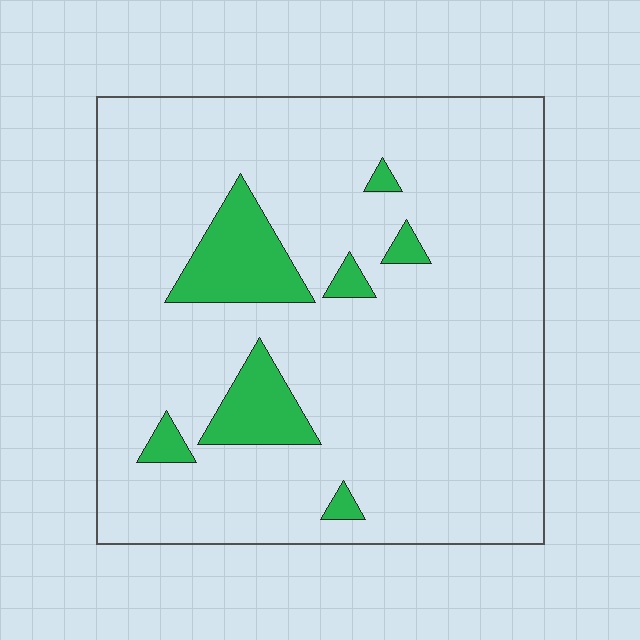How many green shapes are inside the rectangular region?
7.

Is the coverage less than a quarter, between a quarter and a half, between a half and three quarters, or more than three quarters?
Less than a quarter.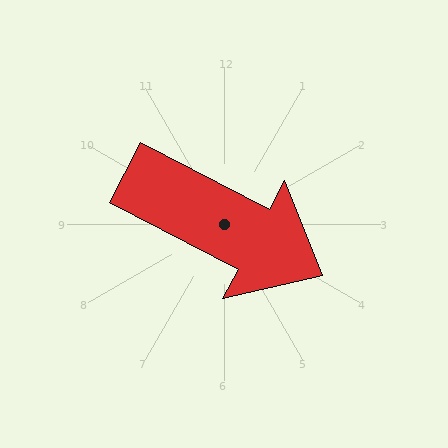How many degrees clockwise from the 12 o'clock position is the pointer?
Approximately 117 degrees.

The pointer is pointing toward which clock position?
Roughly 4 o'clock.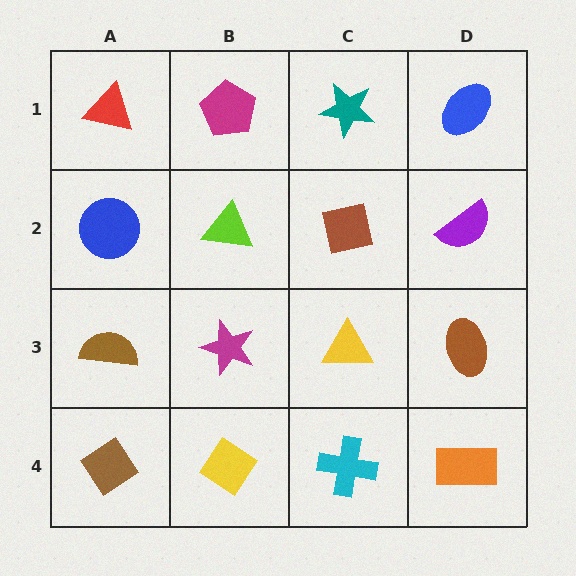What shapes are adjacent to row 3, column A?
A blue circle (row 2, column A), a brown diamond (row 4, column A), a magenta star (row 3, column B).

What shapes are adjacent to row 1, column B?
A lime triangle (row 2, column B), a red triangle (row 1, column A), a teal star (row 1, column C).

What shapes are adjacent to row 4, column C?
A yellow triangle (row 3, column C), a yellow diamond (row 4, column B), an orange rectangle (row 4, column D).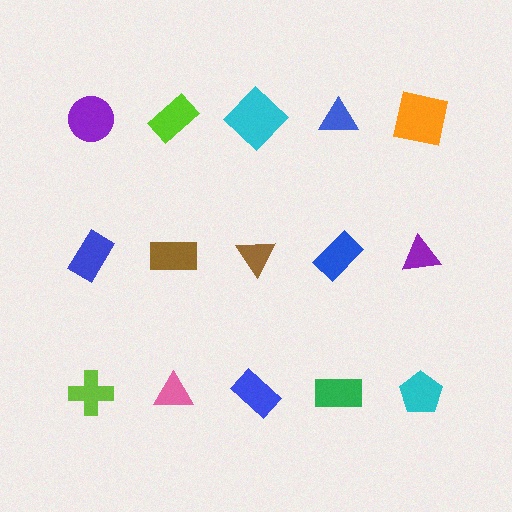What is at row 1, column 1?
A purple circle.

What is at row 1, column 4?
A blue triangle.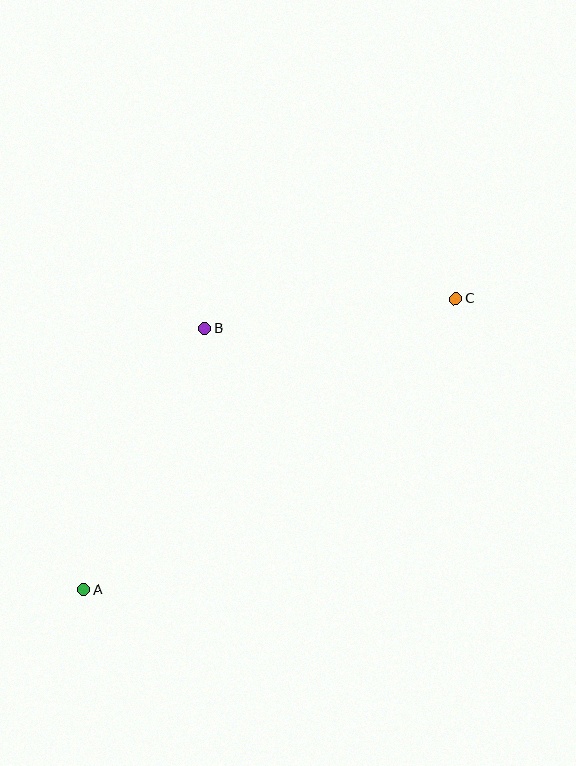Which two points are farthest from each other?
Points A and C are farthest from each other.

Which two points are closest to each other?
Points B and C are closest to each other.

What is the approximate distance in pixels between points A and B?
The distance between A and B is approximately 288 pixels.